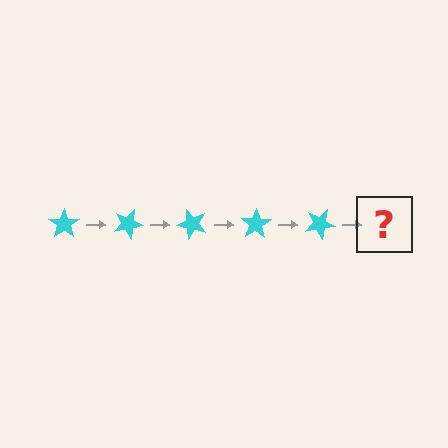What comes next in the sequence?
The next element should be a cyan star rotated 125 degrees.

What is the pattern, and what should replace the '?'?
The pattern is that the star rotates 25 degrees each step. The '?' should be a cyan star rotated 125 degrees.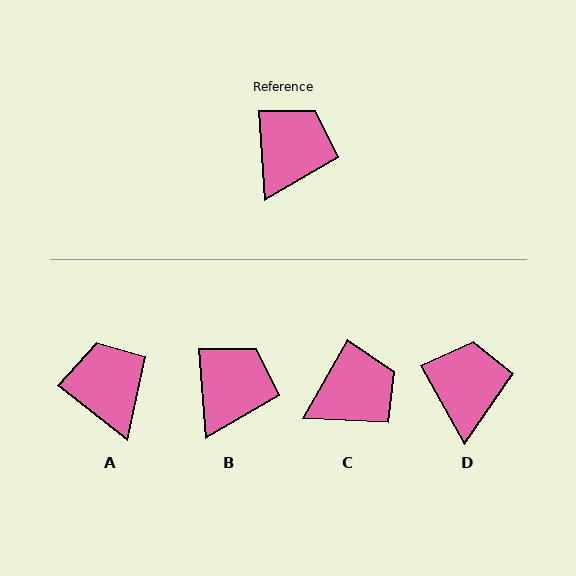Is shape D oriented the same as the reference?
No, it is off by about 25 degrees.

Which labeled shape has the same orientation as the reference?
B.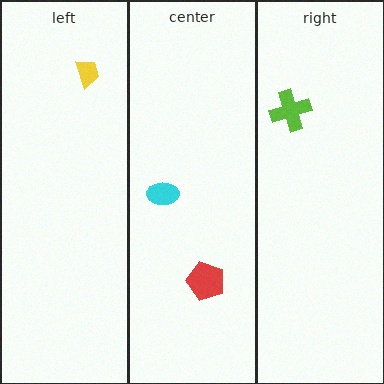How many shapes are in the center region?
2.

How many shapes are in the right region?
1.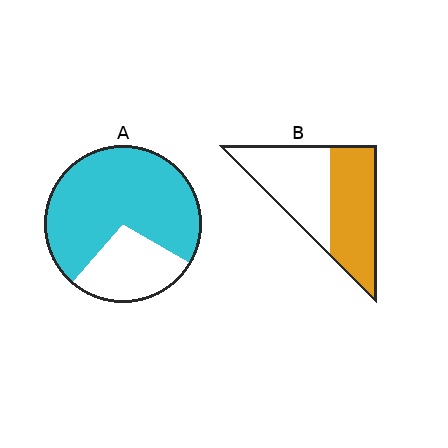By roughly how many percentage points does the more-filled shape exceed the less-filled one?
By roughly 20 percentage points (A over B).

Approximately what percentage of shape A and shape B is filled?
A is approximately 70% and B is approximately 50%.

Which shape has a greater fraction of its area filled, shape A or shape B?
Shape A.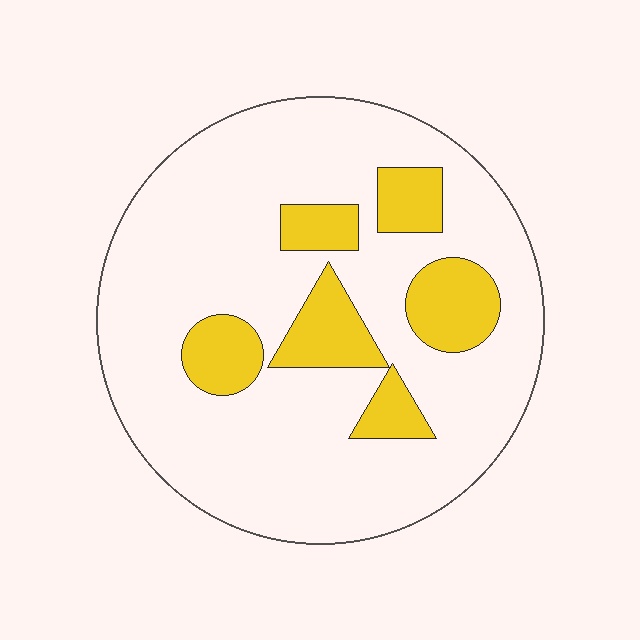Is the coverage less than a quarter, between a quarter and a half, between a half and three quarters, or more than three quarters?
Less than a quarter.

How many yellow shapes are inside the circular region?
6.